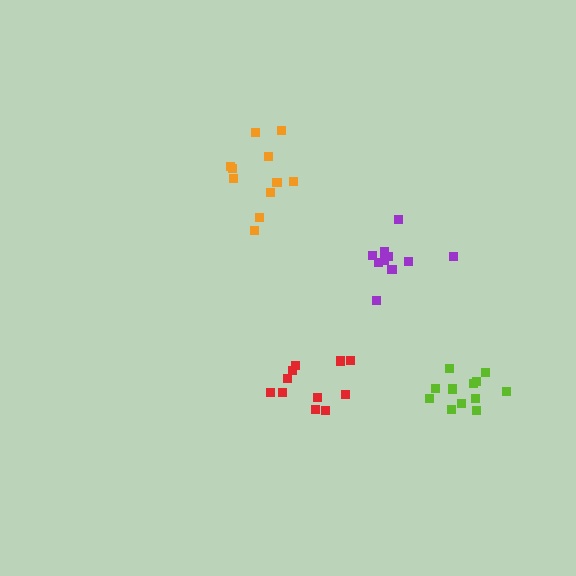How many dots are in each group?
Group 1: 10 dots, Group 2: 11 dots, Group 3: 12 dots, Group 4: 11 dots (44 total).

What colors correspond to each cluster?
The clusters are colored: purple, red, lime, orange.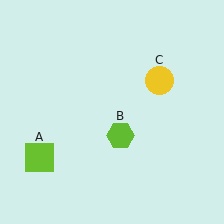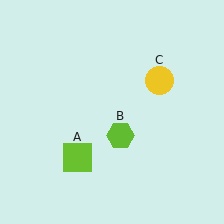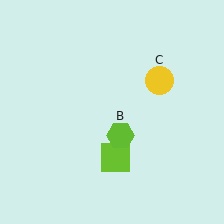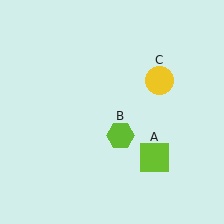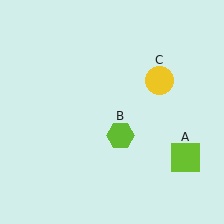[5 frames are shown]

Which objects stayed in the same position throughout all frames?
Lime hexagon (object B) and yellow circle (object C) remained stationary.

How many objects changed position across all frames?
1 object changed position: lime square (object A).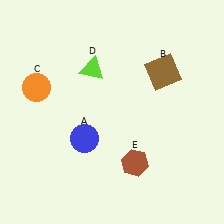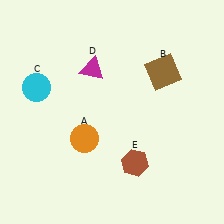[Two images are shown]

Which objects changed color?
A changed from blue to orange. C changed from orange to cyan. D changed from lime to magenta.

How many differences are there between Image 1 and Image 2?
There are 3 differences between the two images.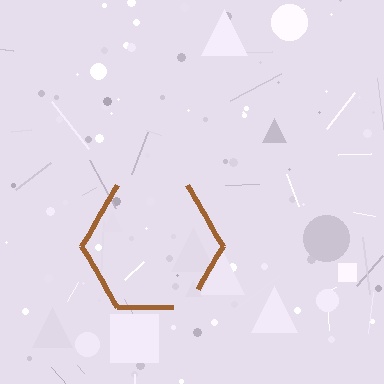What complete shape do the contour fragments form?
The contour fragments form a hexagon.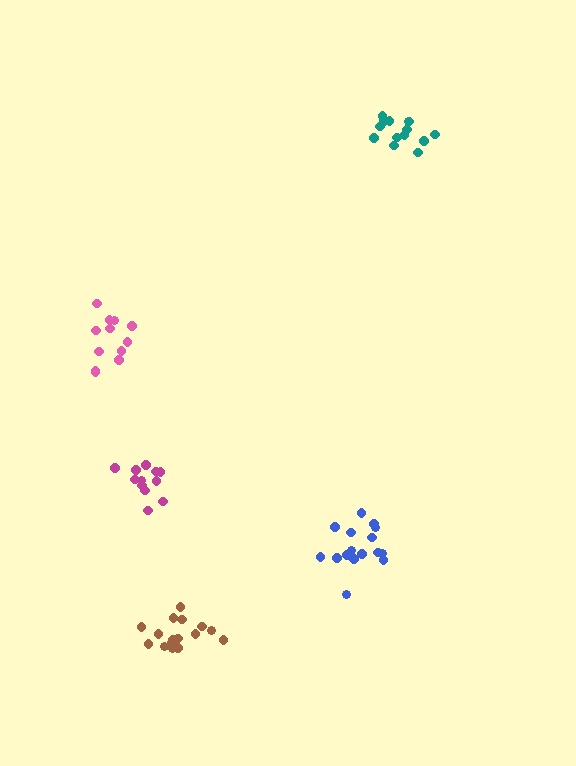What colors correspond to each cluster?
The clusters are colored: magenta, brown, pink, blue, teal.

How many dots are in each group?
Group 1: 12 dots, Group 2: 16 dots, Group 3: 12 dots, Group 4: 16 dots, Group 5: 14 dots (70 total).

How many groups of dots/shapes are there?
There are 5 groups.